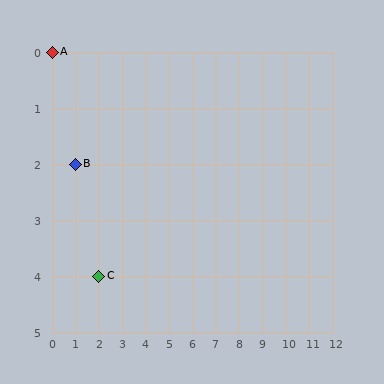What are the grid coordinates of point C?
Point C is at grid coordinates (2, 4).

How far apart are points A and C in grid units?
Points A and C are 2 columns and 4 rows apart (about 4.5 grid units diagonally).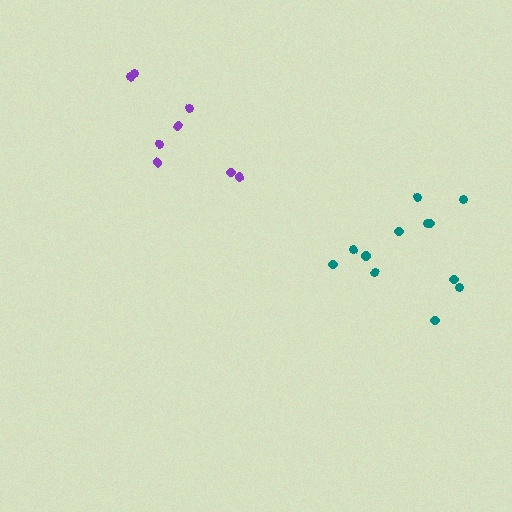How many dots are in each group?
Group 1: 8 dots, Group 2: 12 dots (20 total).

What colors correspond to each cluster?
The clusters are colored: purple, teal.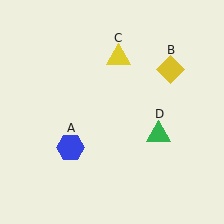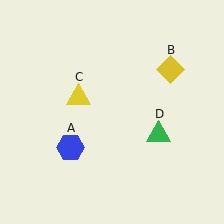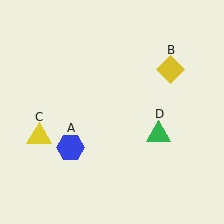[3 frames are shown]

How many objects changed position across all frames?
1 object changed position: yellow triangle (object C).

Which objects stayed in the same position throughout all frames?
Blue hexagon (object A) and yellow diamond (object B) and green triangle (object D) remained stationary.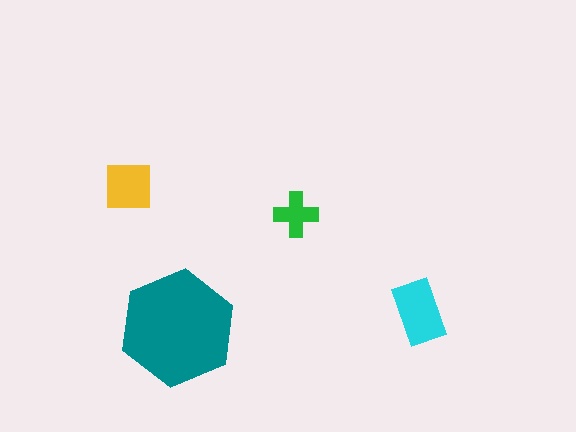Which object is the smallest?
The green cross.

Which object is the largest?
The teal hexagon.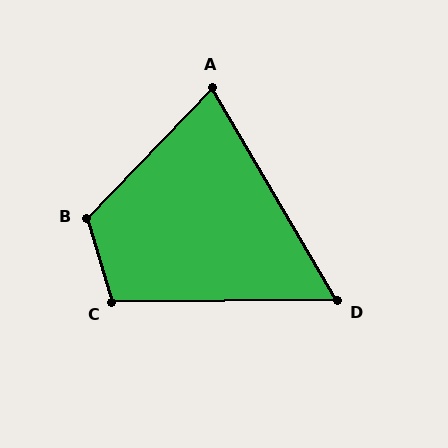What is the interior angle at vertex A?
Approximately 74 degrees (acute).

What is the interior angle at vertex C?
Approximately 106 degrees (obtuse).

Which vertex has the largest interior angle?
B, at approximately 120 degrees.